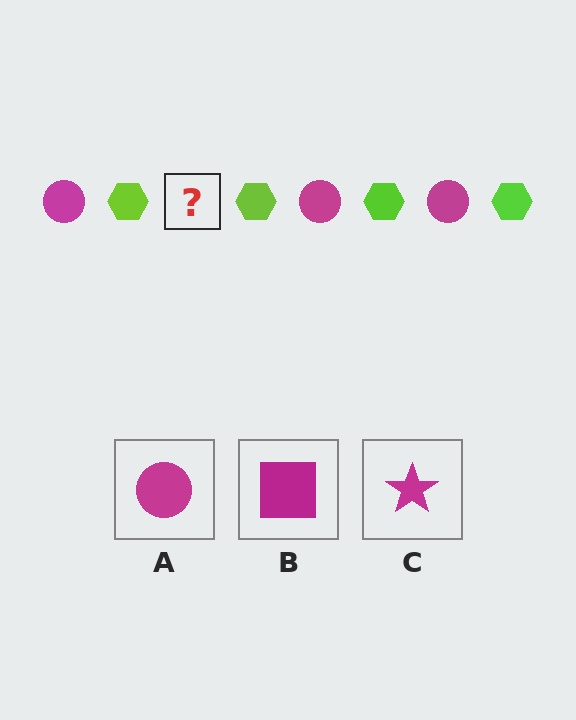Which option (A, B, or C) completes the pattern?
A.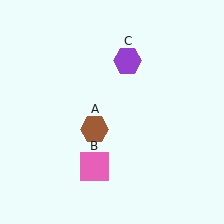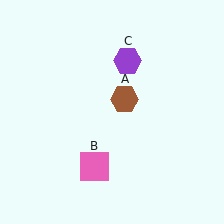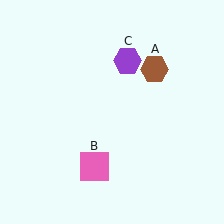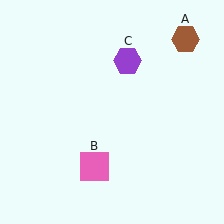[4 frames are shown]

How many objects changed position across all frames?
1 object changed position: brown hexagon (object A).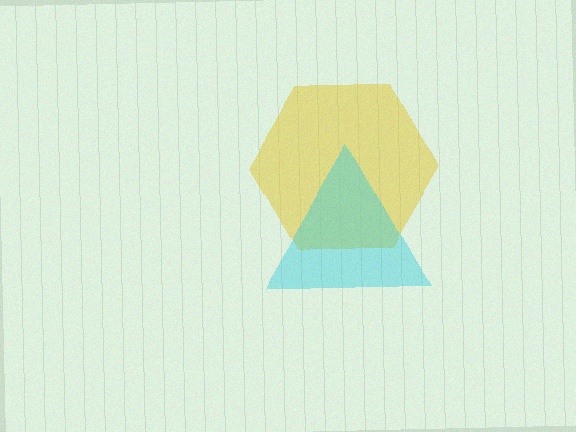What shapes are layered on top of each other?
The layered shapes are: a yellow hexagon, a cyan triangle.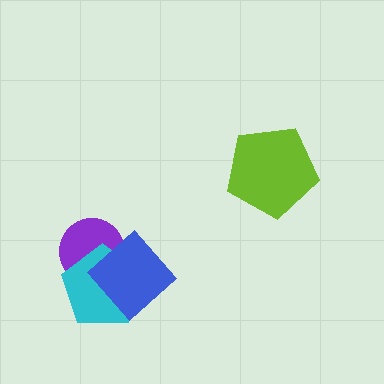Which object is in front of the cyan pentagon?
The blue diamond is in front of the cyan pentagon.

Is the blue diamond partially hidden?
No, no other shape covers it.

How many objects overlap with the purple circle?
2 objects overlap with the purple circle.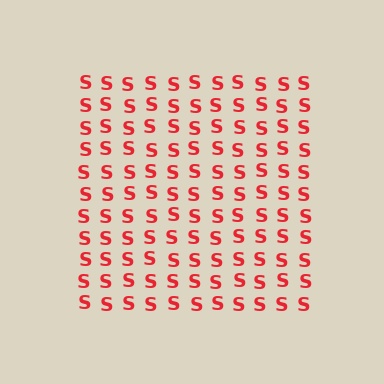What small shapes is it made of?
It is made of small letter S's.